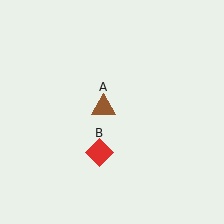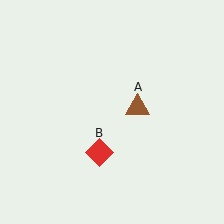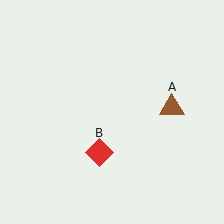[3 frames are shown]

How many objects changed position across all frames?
1 object changed position: brown triangle (object A).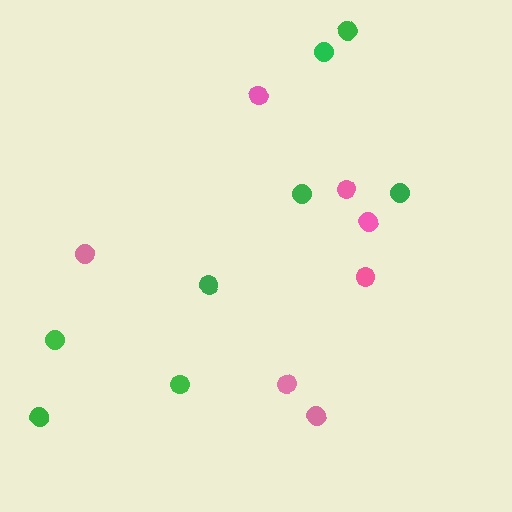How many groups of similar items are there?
There are 2 groups: one group of green circles (8) and one group of pink circles (7).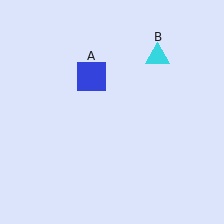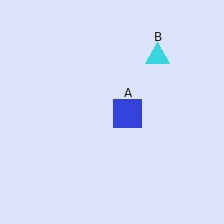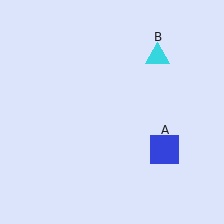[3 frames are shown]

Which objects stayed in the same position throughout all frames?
Cyan triangle (object B) remained stationary.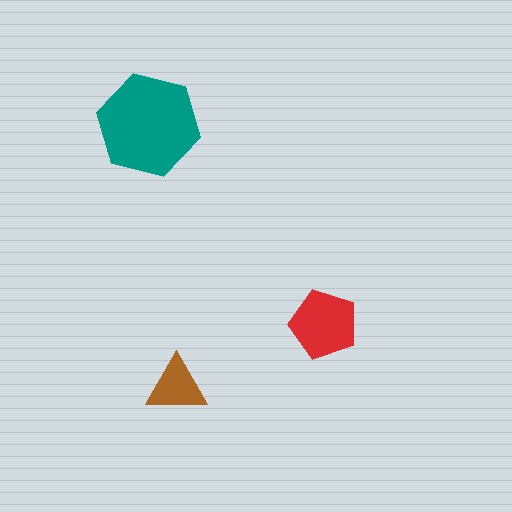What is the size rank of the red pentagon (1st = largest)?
2nd.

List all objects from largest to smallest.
The teal hexagon, the red pentagon, the brown triangle.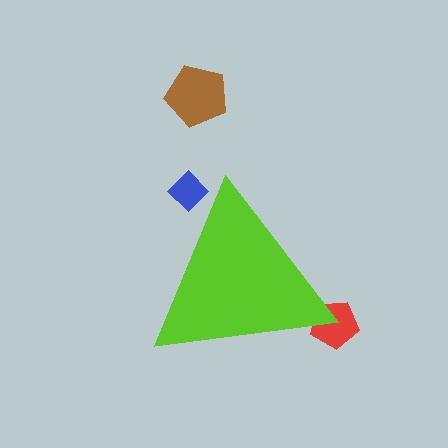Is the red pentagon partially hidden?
Yes, the red pentagon is partially hidden behind the lime triangle.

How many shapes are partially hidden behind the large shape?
2 shapes are partially hidden.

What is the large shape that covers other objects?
A lime triangle.